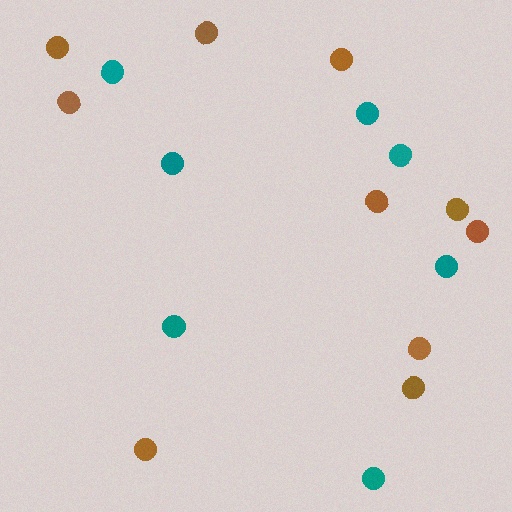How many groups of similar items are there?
There are 2 groups: one group of brown circles (10) and one group of teal circles (7).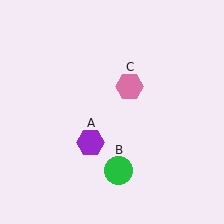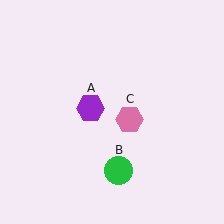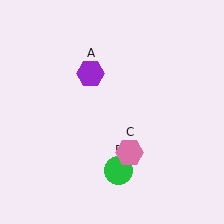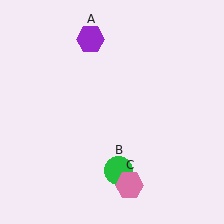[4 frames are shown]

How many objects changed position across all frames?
2 objects changed position: purple hexagon (object A), pink hexagon (object C).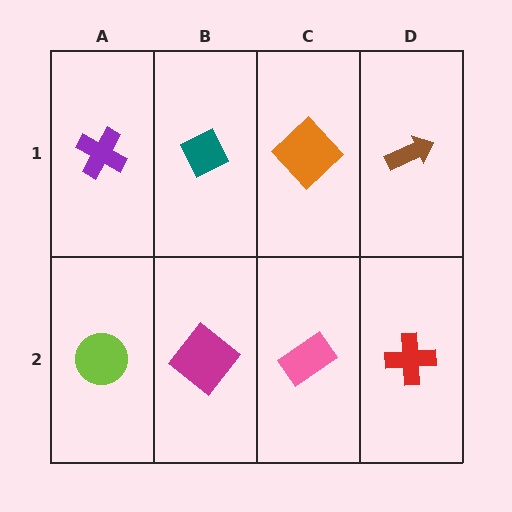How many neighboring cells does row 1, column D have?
2.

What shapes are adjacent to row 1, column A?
A lime circle (row 2, column A), a teal diamond (row 1, column B).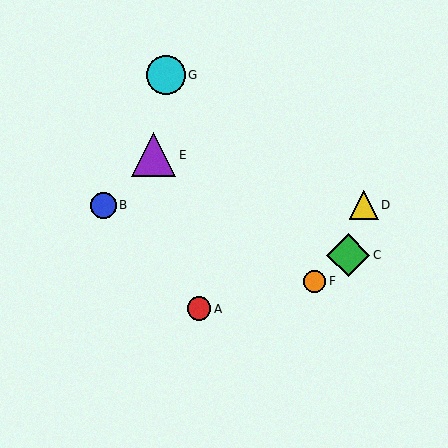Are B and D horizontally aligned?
Yes, both are at y≈205.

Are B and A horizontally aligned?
No, B is at y≈205 and A is at y≈309.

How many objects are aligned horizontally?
2 objects (B, D) are aligned horizontally.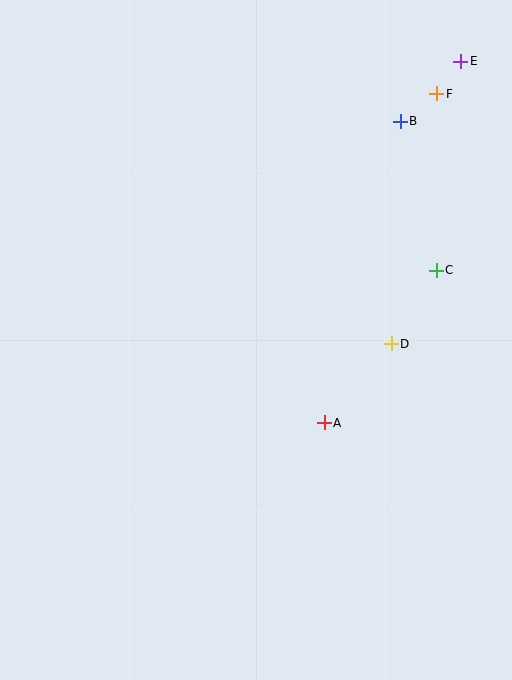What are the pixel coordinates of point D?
Point D is at (391, 344).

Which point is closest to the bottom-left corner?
Point A is closest to the bottom-left corner.